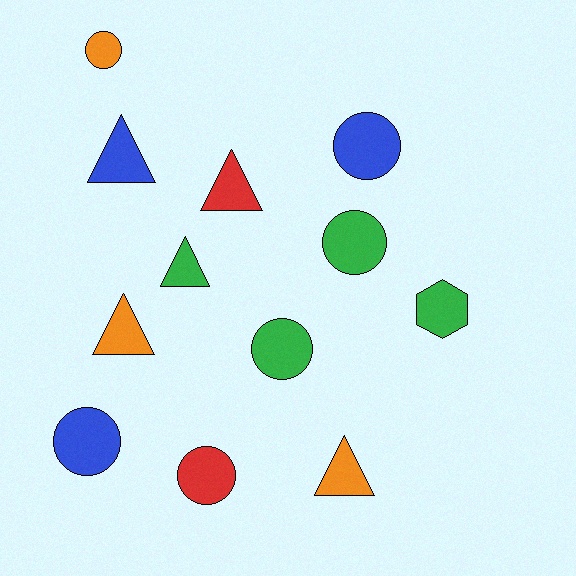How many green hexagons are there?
There is 1 green hexagon.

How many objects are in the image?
There are 12 objects.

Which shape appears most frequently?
Circle, with 6 objects.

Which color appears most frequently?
Green, with 4 objects.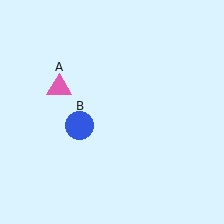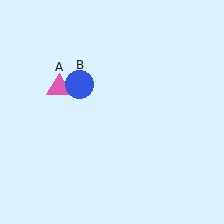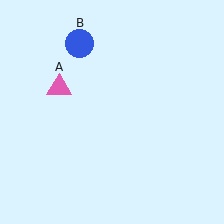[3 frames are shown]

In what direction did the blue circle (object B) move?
The blue circle (object B) moved up.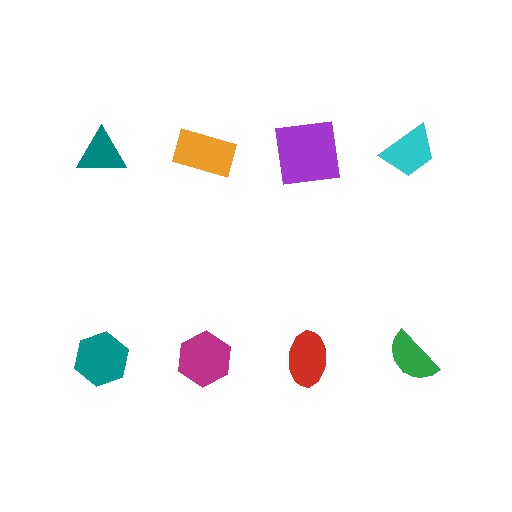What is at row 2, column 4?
A green semicircle.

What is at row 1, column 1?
A teal triangle.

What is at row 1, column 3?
A purple square.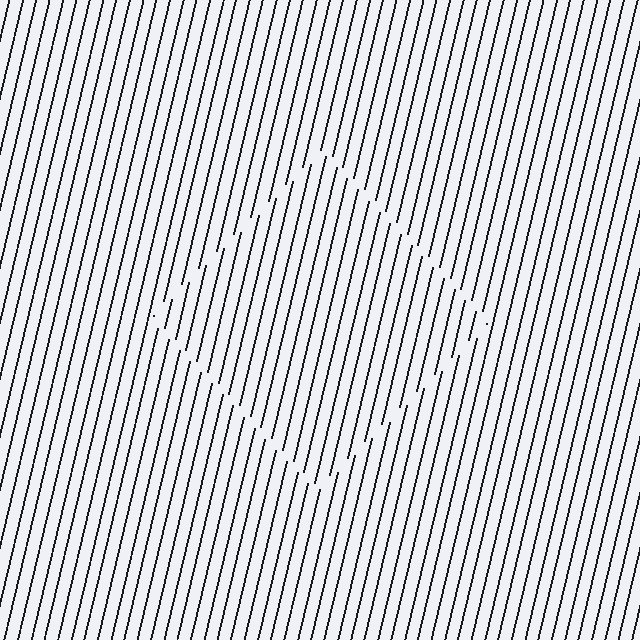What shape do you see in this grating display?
An illusory square. The interior of the shape contains the same grating, shifted by half a period — the contour is defined by the phase discontinuity where line-ends from the inner and outer gratings abut.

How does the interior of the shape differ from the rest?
The interior of the shape contains the same grating, shifted by half a period — the contour is defined by the phase discontinuity where line-ends from the inner and outer gratings abut.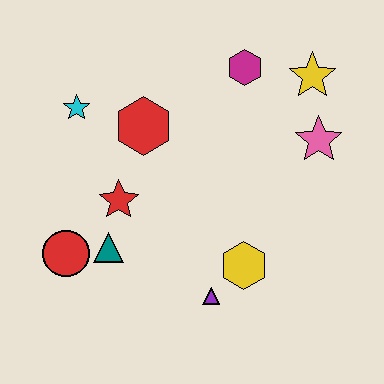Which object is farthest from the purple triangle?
The yellow star is farthest from the purple triangle.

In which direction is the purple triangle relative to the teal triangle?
The purple triangle is to the right of the teal triangle.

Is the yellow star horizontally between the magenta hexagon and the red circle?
No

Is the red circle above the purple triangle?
Yes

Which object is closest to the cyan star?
The red hexagon is closest to the cyan star.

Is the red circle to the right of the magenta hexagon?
No